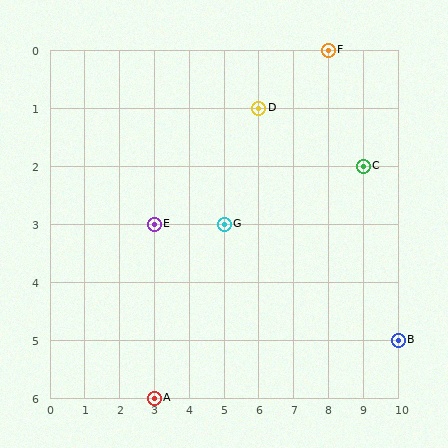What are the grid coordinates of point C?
Point C is at grid coordinates (9, 2).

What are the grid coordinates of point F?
Point F is at grid coordinates (8, 0).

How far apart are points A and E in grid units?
Points A and E are 3 rows apart.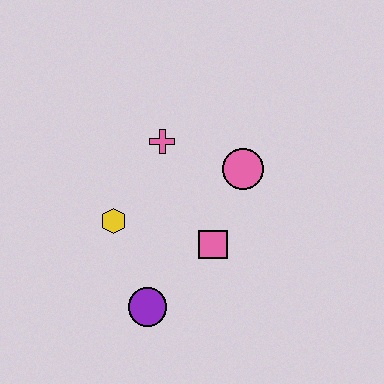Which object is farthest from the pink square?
The pink cross is farthest from the pink square.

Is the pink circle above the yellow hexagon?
Yes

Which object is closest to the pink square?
The pink circle is closest to the pink square.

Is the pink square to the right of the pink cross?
Yes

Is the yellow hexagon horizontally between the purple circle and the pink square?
No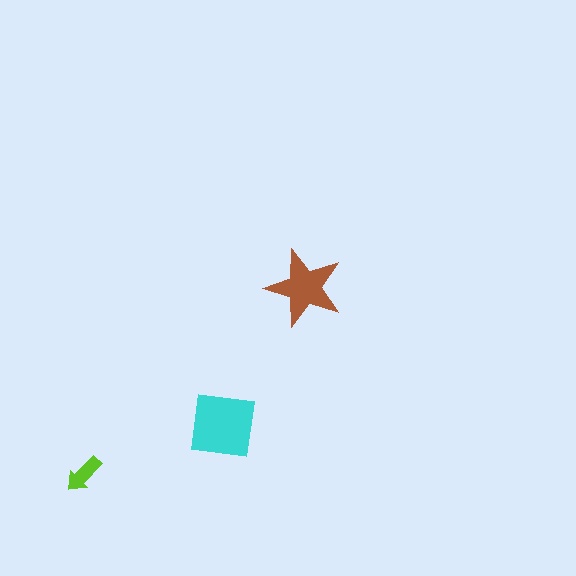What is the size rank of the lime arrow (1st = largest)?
3rd.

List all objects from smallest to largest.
The lime arrow, the brown star, the cyan square.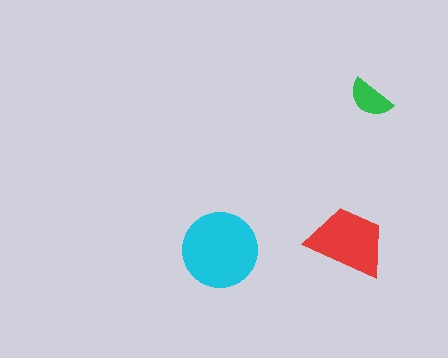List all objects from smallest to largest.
The green semicircle, the red trapezoid, the cyan circle.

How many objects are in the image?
There are 3 objects in the image.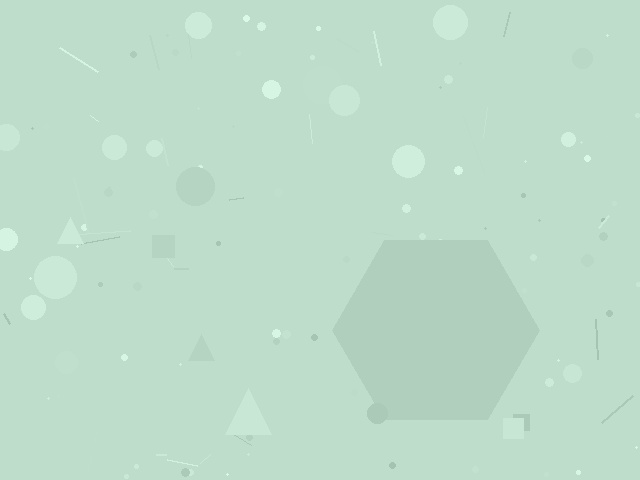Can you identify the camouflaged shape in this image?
The camouflaged shape is a hexagon.